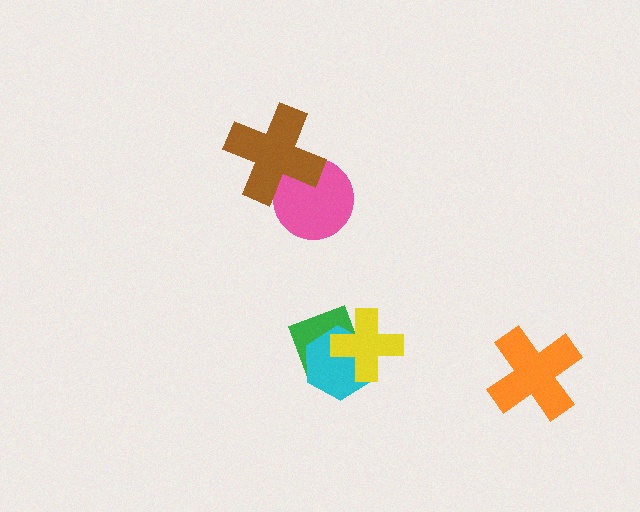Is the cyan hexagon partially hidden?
Yes, it is partially covered by another shape.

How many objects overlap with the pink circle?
1 object overlaps with the pink circle.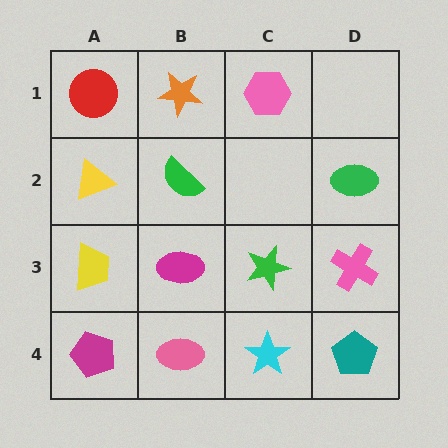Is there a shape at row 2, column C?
No, that cell is empty.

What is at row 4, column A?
A magenta pentagon.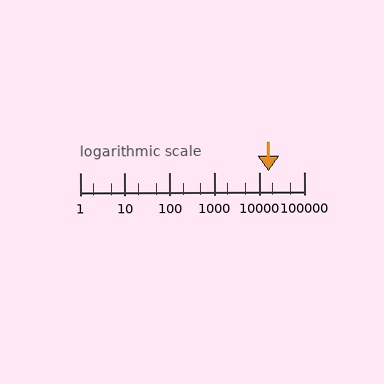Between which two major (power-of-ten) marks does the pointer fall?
The pointer is between 10000 and 100000.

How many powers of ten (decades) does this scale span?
The scale spans 5 decades, from 1 to 100000.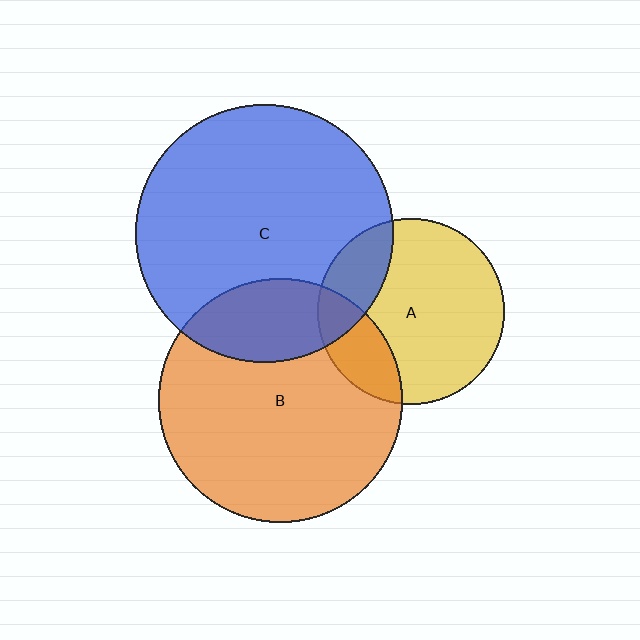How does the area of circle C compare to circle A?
Approximately 1.9 times.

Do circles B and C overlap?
Yes.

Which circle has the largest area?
Circle C (blue).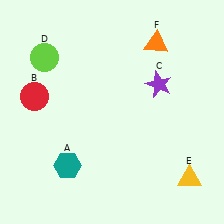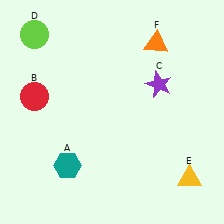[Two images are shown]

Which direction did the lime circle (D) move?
The lime circle (D) moved up.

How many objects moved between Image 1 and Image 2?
1 object moved between the two images.